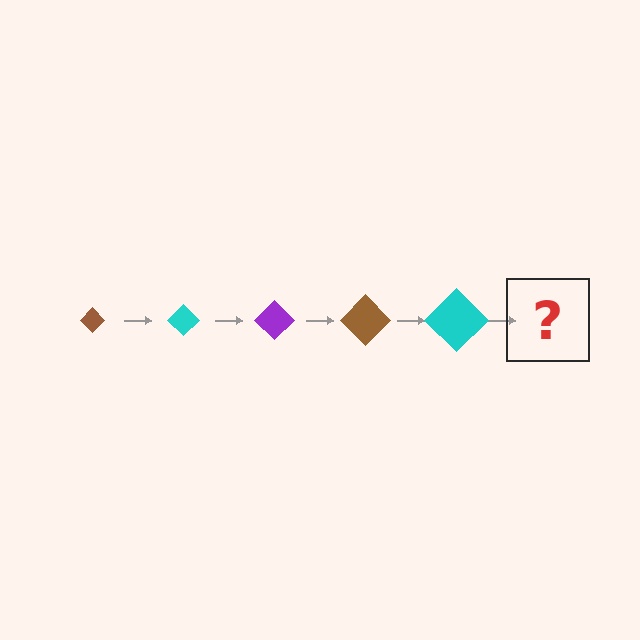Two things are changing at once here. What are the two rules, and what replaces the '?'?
The two rules are that the diamond grows larger each step and the color cycles through brown, cyan, and purple. The '?' should be a purple diamond, larger than the previous one.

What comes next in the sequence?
The next element should be a purple diamond, larger than the previous one.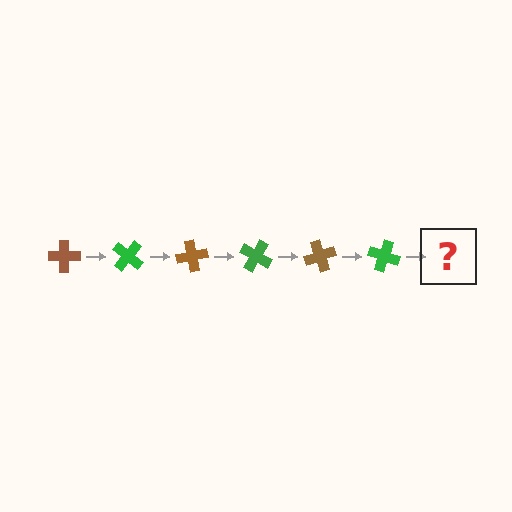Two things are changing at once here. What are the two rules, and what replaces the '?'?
The two rules are that it rotates 40 degrees each step and the color cycles through brown and green. The '?' should be a brown cross, rotated 240 degrees from the start.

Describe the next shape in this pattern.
It should be a brown cross, rotated 240 degrees from the start.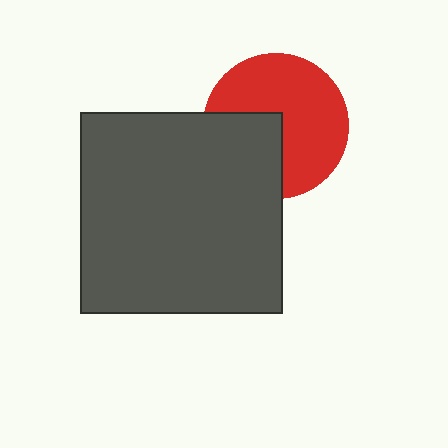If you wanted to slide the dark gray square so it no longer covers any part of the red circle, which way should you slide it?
Slide it toward the lower-left — that is the most direct way to separate the two shapes.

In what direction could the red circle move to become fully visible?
The red circle could move toward the upper-right. That would shift it out from behind the dark gray square entirely.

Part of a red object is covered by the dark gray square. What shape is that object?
It is a circle.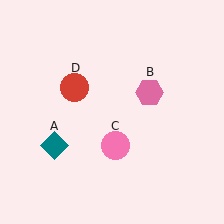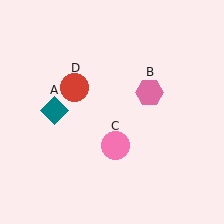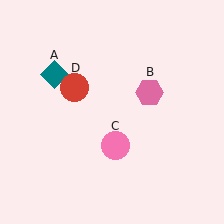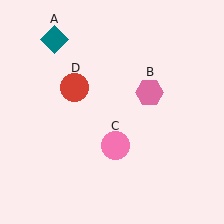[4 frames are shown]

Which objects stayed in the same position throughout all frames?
Pink hexagon (object B) and pink circle (object C) and red circle (object D) remained stationary.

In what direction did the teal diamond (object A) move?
The teal diamond (object A) moved up.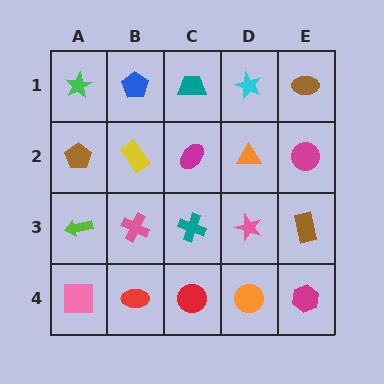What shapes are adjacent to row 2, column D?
A cyan star (row 1, column D), a pink star (row 3, column D), a magenta ellipse (row 2, column C), a magenta circle (row 2, column E).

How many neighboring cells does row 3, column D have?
4.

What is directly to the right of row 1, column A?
A blue pentagon.